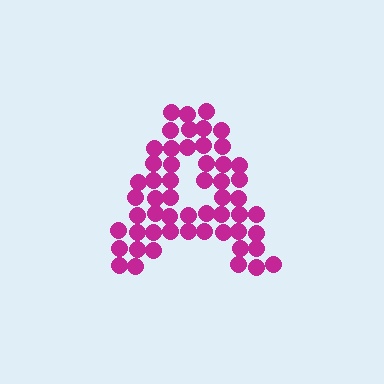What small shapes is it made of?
It is made of small circles.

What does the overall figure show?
The overall figure shows the letter A.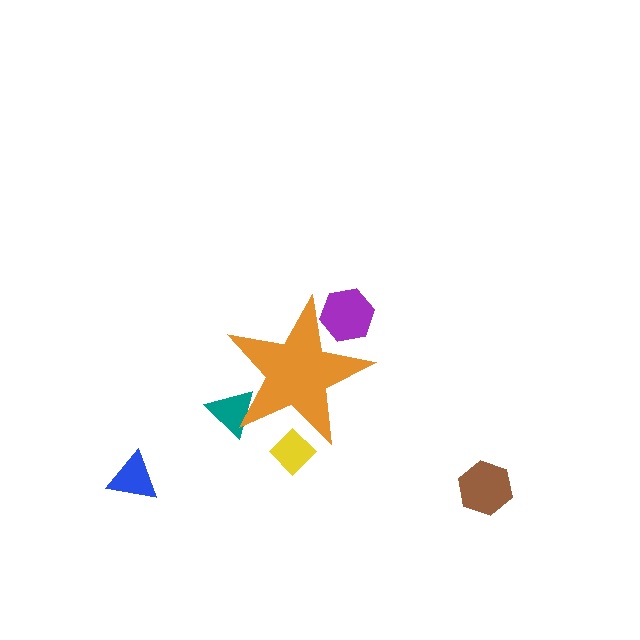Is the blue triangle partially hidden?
No, the blue triangle is fully visible.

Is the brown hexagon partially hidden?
No, the brown hexagon is fully visible.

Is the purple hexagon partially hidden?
Yes, the purple hexagon is partially hidden behind the orange star.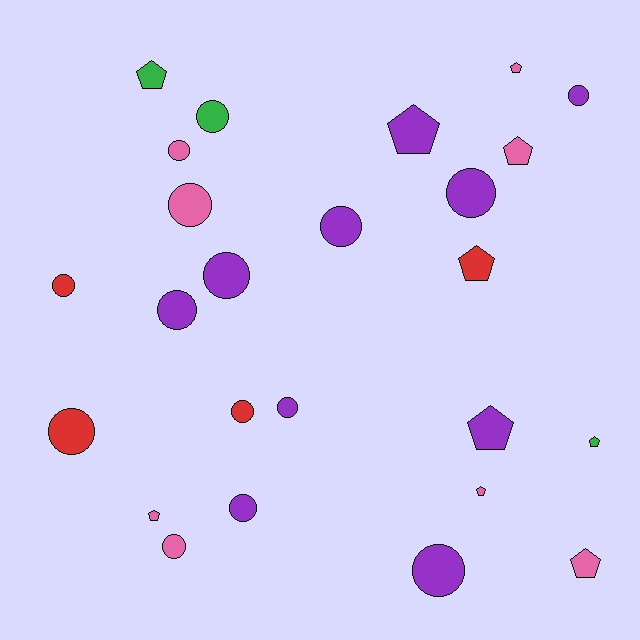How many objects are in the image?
There are 25 objects.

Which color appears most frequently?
Purple, with 10 objects.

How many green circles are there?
There is 1 green circle.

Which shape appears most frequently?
Circle, with 15 objects.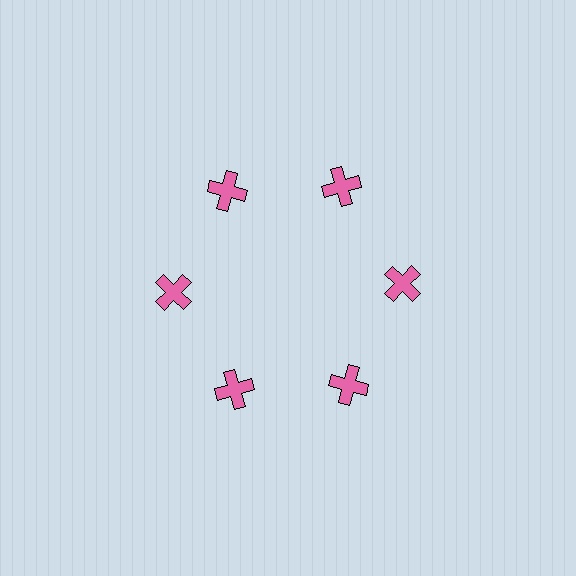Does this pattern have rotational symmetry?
Yes, this pattern has 6-fold rotational symmetry. It looks the same after rotating 60 degrees around the center.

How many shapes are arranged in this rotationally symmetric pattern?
There are 6 shapes, arranged in 6 groups of 1.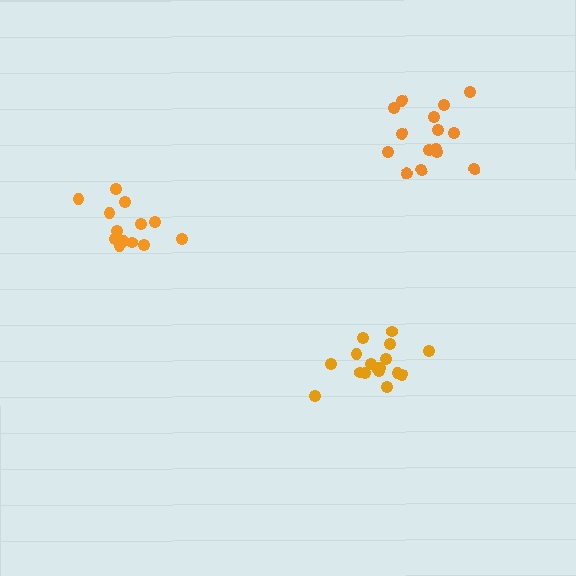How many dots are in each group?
Group 1: 13 dots, Group 2: 15 dots, Group 3: 17 dots (45 total).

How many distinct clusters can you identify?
There are 3 distinct clusters.